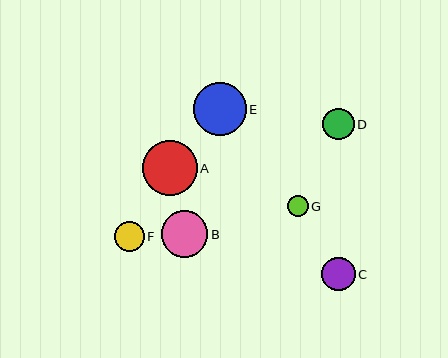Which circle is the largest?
Circle A is the largest with a size of approximately 55 pixels.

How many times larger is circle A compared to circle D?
Circle A is approximately 1.7 times the size of circle D.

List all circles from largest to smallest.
From largest to smallest: A, E, B, C, D, F, G.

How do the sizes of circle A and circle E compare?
Circle A and circle E are approximately the same size.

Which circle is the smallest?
Circle G is the smallest with a size of approximately 20 pixels.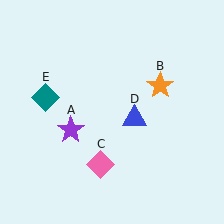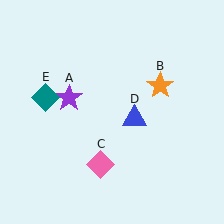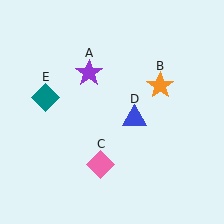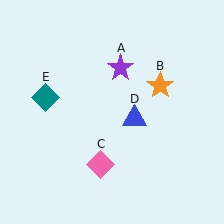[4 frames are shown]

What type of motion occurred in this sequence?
The purple star (object A) rotated clockwise around the center of the scene.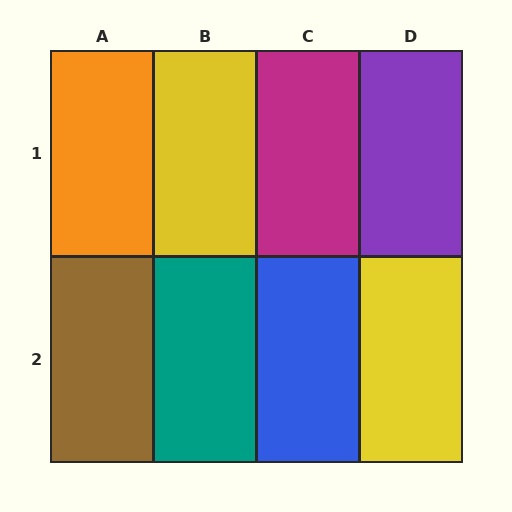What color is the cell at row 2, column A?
Brown.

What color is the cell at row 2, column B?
Teal.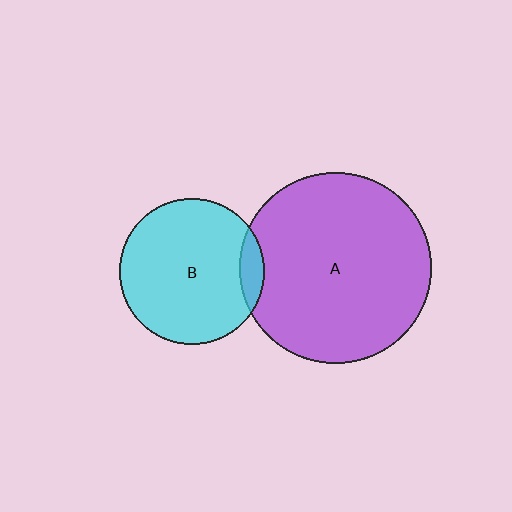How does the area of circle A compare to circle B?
Approximately 1.7 times.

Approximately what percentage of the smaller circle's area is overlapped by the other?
Approximately 10%.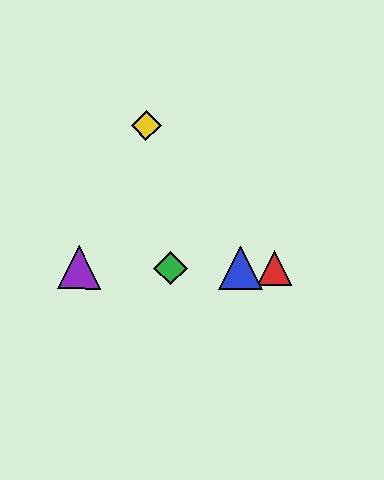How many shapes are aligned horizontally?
4 shapes (the red triangle, the blue triangle, the green diamond, the purple triangle) are aligned horizontally.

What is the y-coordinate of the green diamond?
The green diamond is at y≈268.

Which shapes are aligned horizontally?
The red triangle, the blue triangle, the green diamond, the purple triangle are aligned horizontally.